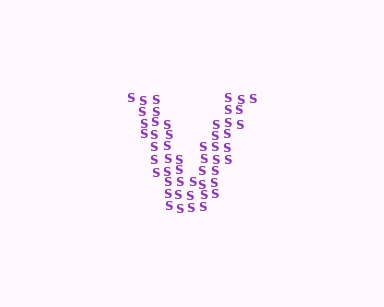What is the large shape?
The large shape is the letter V.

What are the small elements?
The small elements are letter S's.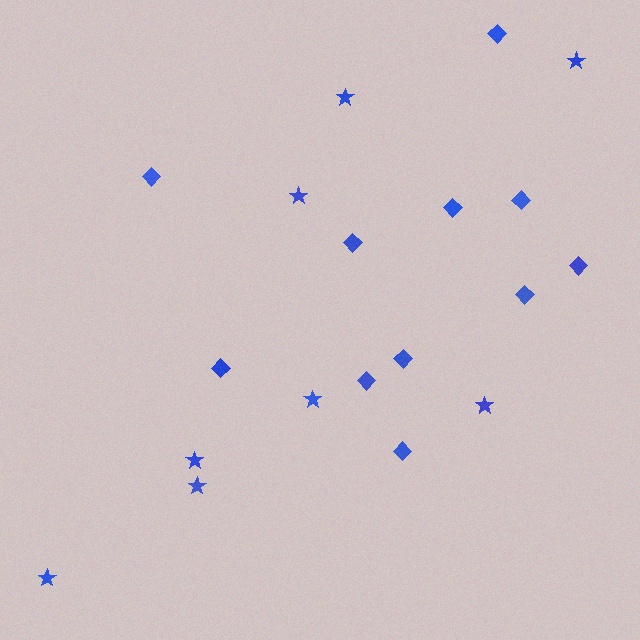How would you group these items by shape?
There are 2 groups: one group of stars (8) and one group of diamonds (11).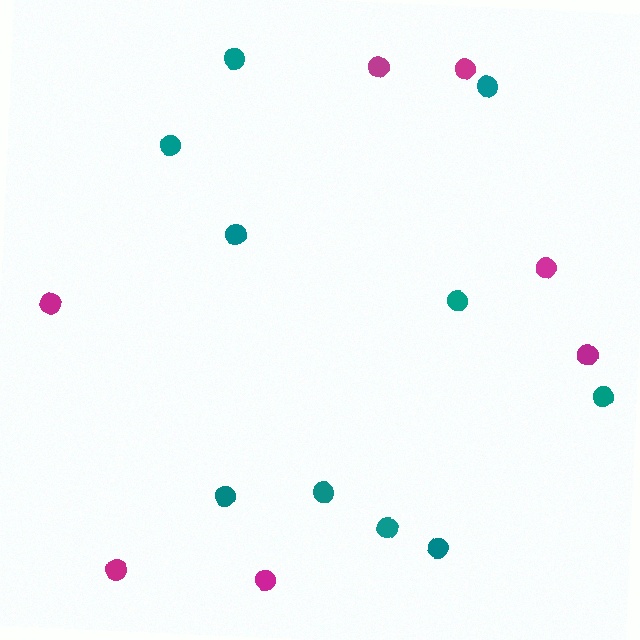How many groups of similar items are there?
There are 2 groups: one group of magenta circles (7) and one group of teal circles (10).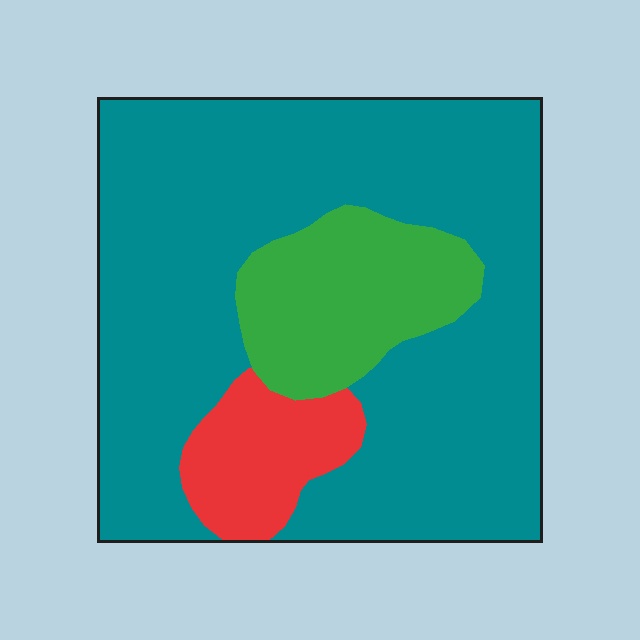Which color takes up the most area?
Teal, at roughly 75%.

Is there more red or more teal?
Teal.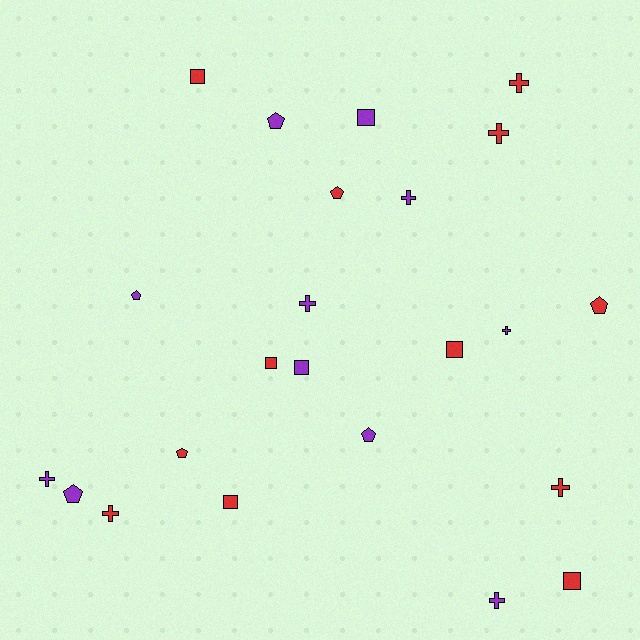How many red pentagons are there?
There are 3 red pentagons.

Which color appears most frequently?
Red, with 12 objects.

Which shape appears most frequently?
Cross, with 9 objects.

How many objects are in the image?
There are 23 objects.